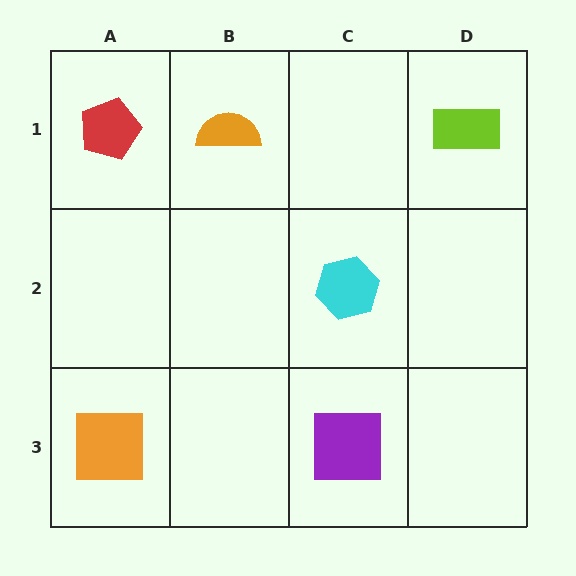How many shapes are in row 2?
1 shape.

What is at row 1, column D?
A lime rectangle.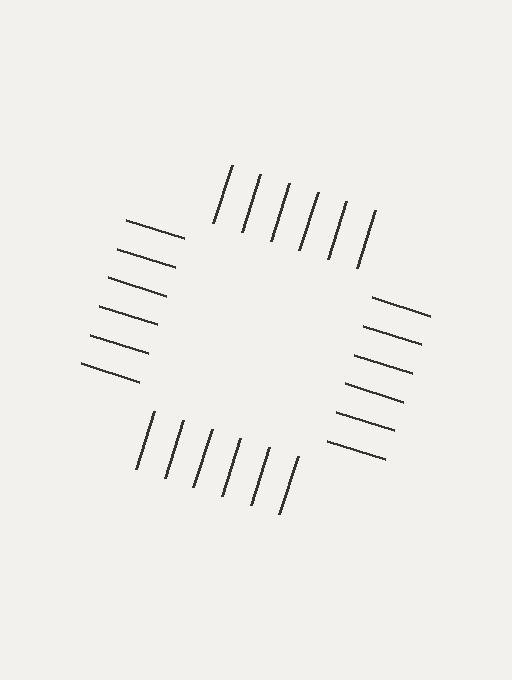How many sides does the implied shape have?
4 sides — the line-ends trace a square.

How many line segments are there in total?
24 — 6 along each of the 4 edges.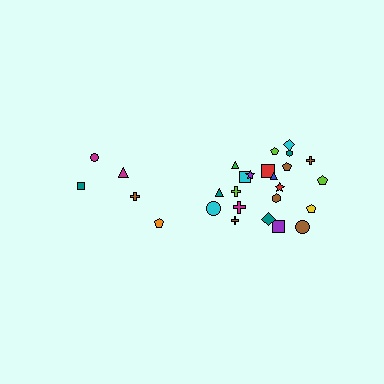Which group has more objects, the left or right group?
The right group.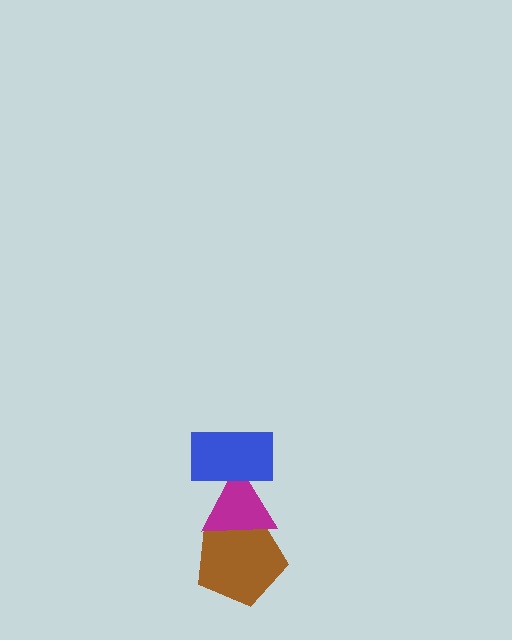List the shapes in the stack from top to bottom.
From top to bottom: the blue rectangle, the magenta triangle, the brown pentagon.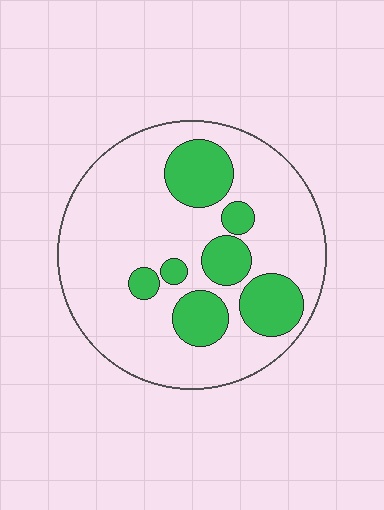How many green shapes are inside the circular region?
7.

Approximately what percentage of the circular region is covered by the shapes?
Approximately 25%.